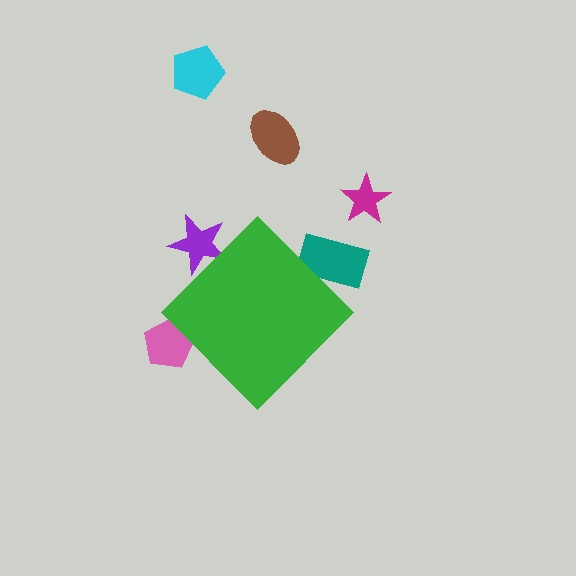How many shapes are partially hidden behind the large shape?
3 shapes are partially hidden.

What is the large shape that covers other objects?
A green diamond.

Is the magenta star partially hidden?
No, the magenta star is fully visible.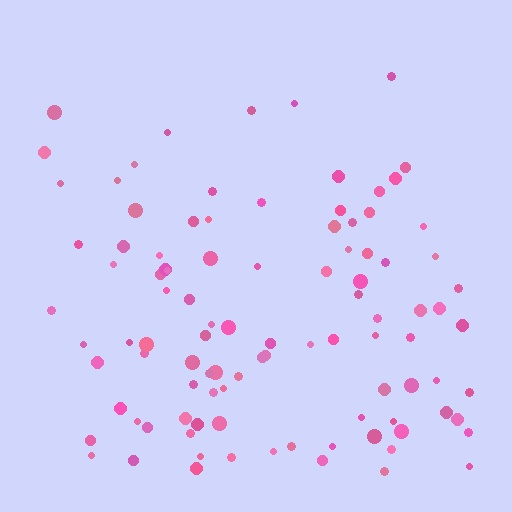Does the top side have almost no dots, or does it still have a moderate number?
Still a moderate number, just noticeably fewer than the bottom.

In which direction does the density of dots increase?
From top to bottom, with the bottom side densest.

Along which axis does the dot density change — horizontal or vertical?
Vertical.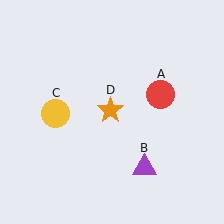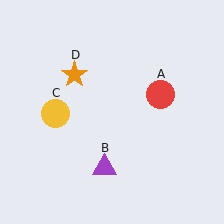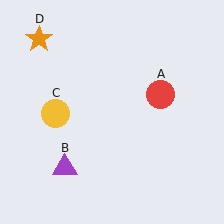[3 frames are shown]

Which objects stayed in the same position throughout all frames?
Red circle (object A) and yellow circle (object C) remained stationary.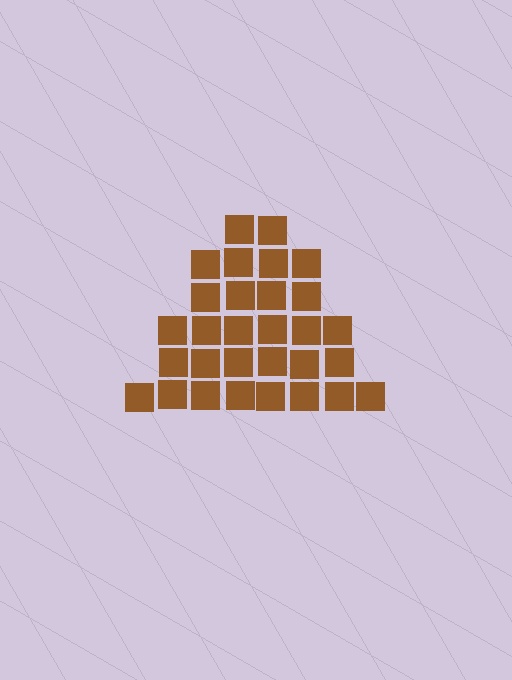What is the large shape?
The large shape is a triangle.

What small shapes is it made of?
It is made of small squares.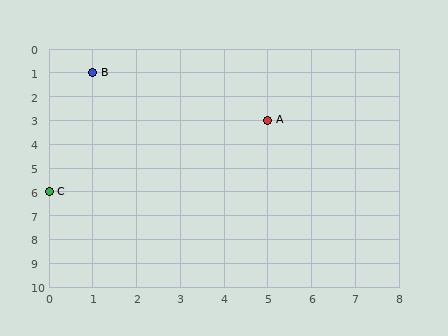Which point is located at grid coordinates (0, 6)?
Point C is at (0, 6).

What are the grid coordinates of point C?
Point C is at grid coordinates (0, 6).